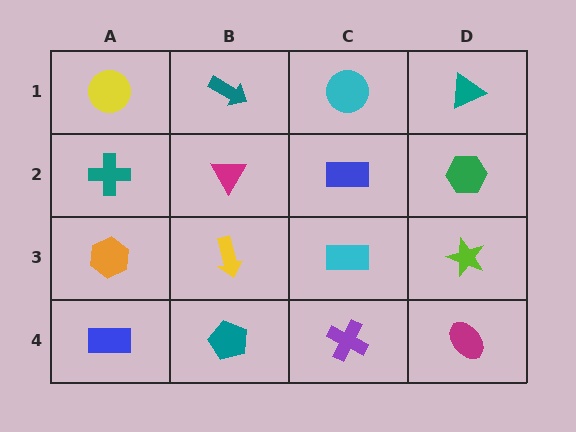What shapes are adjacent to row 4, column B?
A yellow arrow (row 3, column B), a blue rectangle (row 4, column A), a purple cross (row 4, column C).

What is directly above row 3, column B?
A magenta triangle.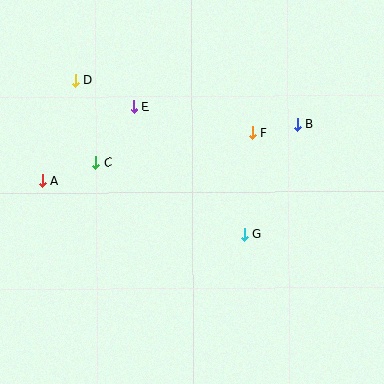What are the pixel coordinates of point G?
Point G is at (245, 234).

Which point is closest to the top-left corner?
Point D is closest to the top-left corner.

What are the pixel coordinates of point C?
Point C is at (96, 162).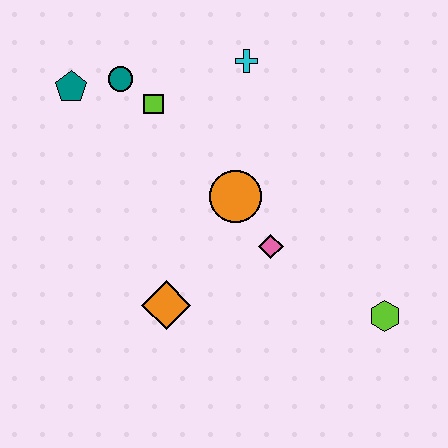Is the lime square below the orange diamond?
No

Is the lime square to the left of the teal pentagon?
No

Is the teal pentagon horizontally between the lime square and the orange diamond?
No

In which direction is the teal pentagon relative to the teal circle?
The teal pentagon is to the left of the teal circle.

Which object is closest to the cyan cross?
The lime square is closest to the cyan cross.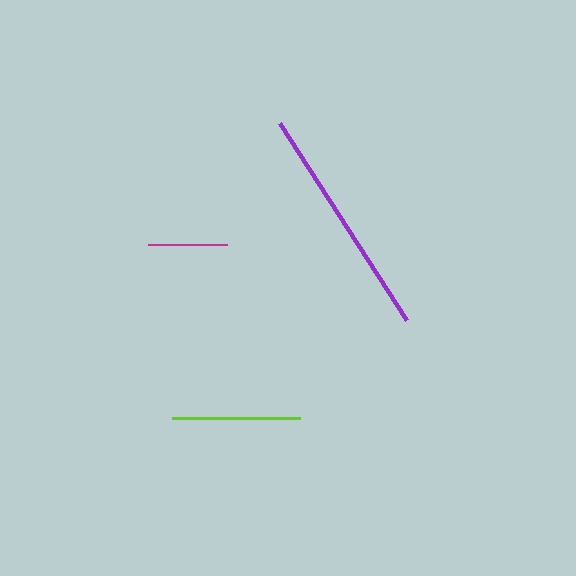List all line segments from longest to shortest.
From longest to shortest: purple, lime, magenta.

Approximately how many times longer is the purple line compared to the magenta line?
The purple line is approximately 3.0 times the length of the magenta line.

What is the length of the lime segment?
The lime segment is approximately 127 pixels long.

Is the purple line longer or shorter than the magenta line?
The purple line is longer than the magenta line.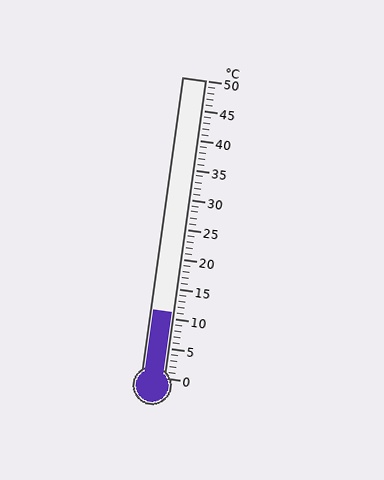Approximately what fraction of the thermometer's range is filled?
The thermometer is filled to approximately 20% of its range.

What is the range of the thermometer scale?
The thermometer scale ranges from 0°C to 50°C.